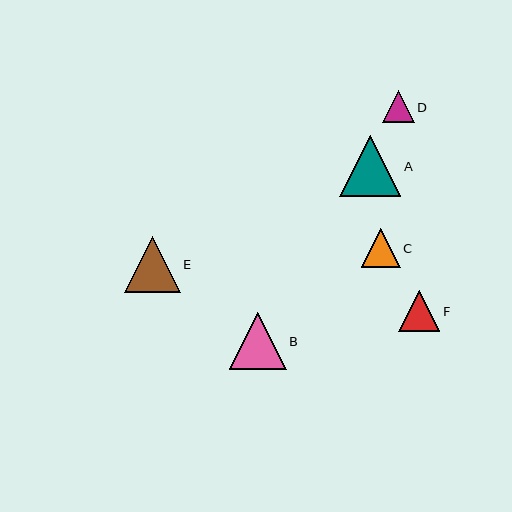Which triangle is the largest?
Triangle A is the largest with a size of approximately 61 pixels.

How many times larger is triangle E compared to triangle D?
Triangle E is approximately 1.8 times the size of triangle D.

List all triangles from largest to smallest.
From largest to smallest: A, B, E, F, C, D.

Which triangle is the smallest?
Triangle D is the smallest with a size of approximately 31 pixels.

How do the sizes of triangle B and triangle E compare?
Triangle B and triangle E are approximately the same size.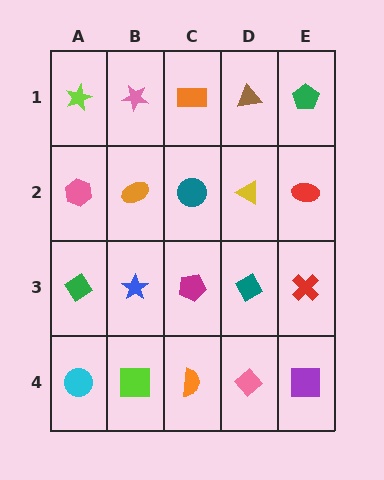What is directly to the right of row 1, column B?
An orange rectangle.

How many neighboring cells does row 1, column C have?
3.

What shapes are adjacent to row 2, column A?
A lime star (row 1, column A), a green diamond (row 3, column A), an orange ellipse (row 2, column B).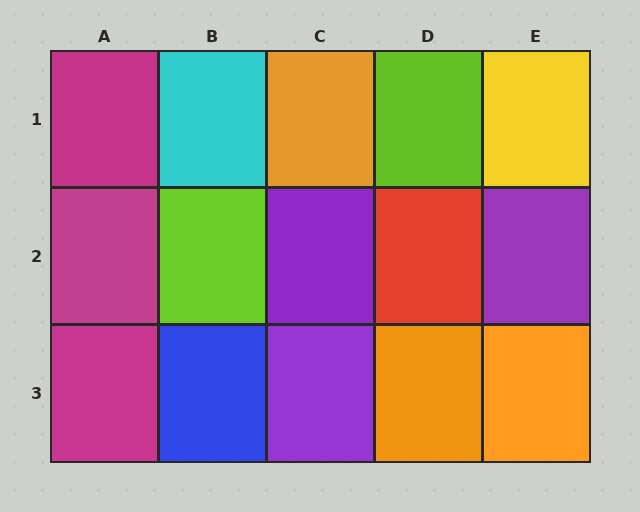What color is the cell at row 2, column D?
Red.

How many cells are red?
1 cell is red.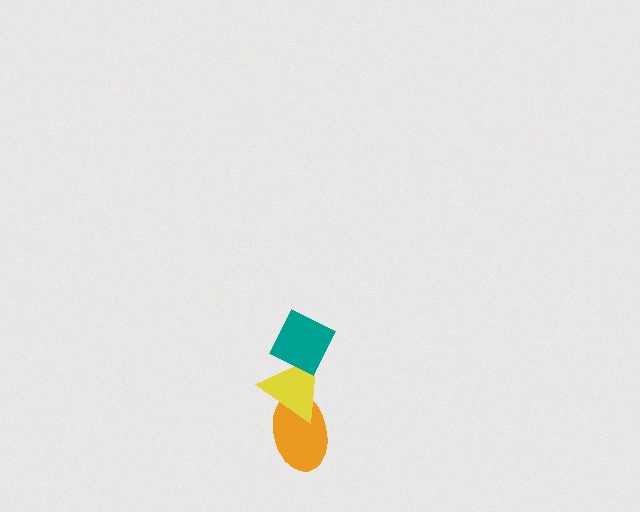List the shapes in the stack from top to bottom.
From top to bottom: the teal diamond, the yellow triangle, the orange ellipse.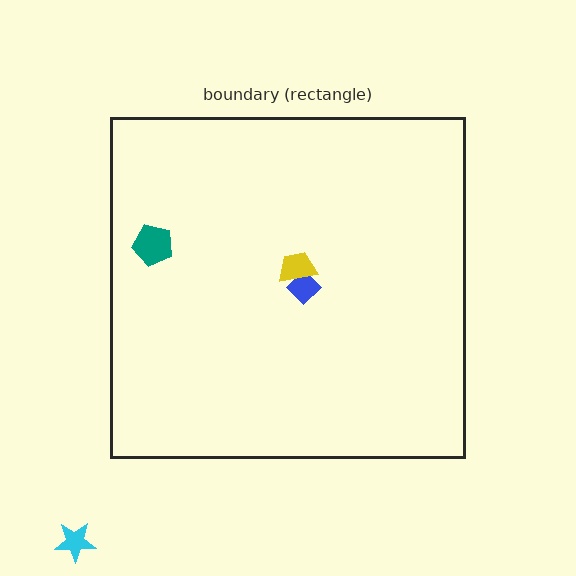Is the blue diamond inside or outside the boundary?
Inside.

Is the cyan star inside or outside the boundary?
Outside.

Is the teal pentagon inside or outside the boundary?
Inside.